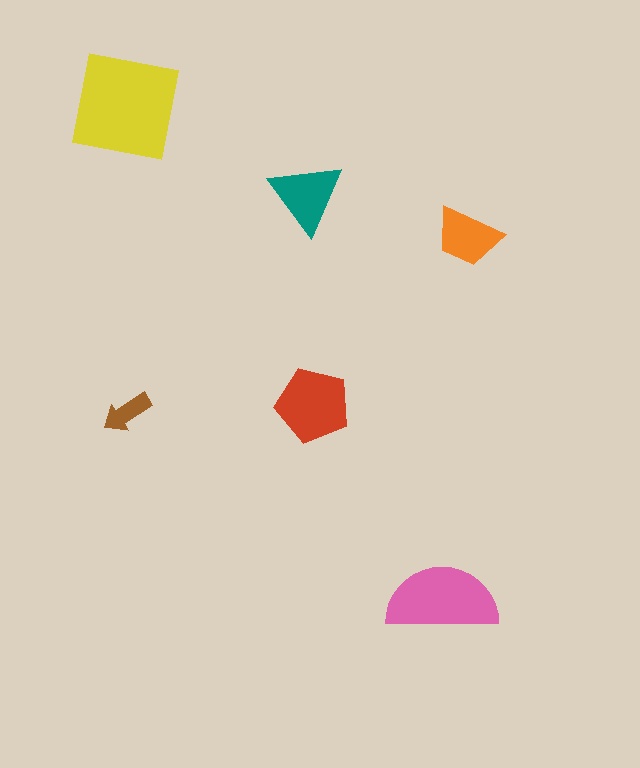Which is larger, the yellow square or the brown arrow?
The yellow square.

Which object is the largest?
The yellow square.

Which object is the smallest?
The brown arrow.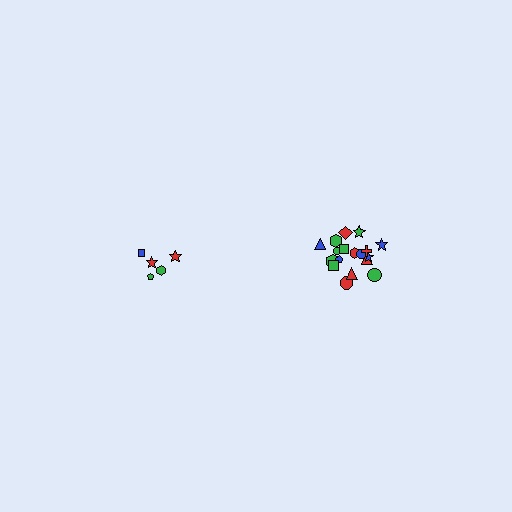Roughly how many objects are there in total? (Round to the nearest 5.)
Roughly 25 objects in total.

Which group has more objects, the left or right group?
The right group.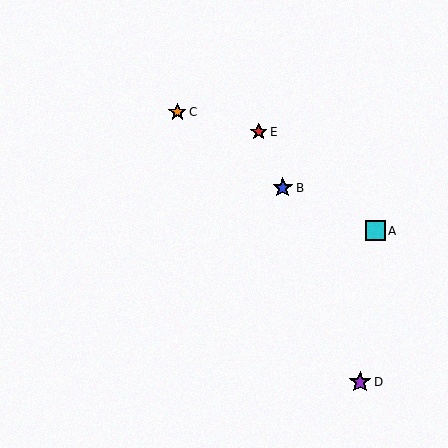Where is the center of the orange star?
The center of the orange star is at (177, 112).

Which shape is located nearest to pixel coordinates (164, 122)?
The orange star (labeled C) at (177, 112) is nearest to that location.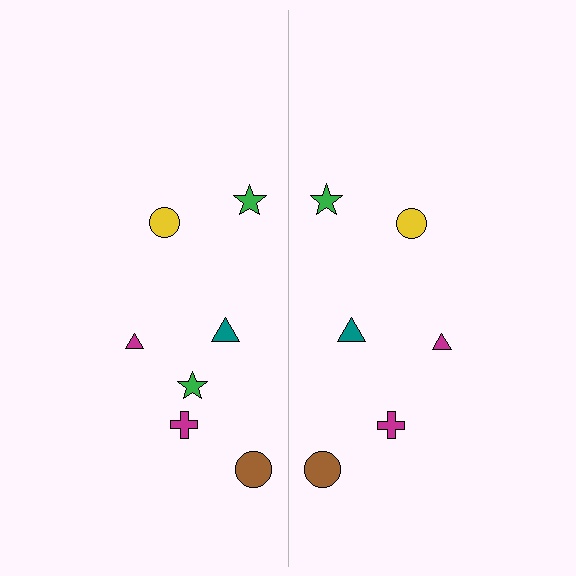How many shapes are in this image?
There are 13 shapes in this image.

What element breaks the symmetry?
A green star is missing from the right side.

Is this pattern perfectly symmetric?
No, the pattern is not perfectly symmetric. A green star is missing from the right side.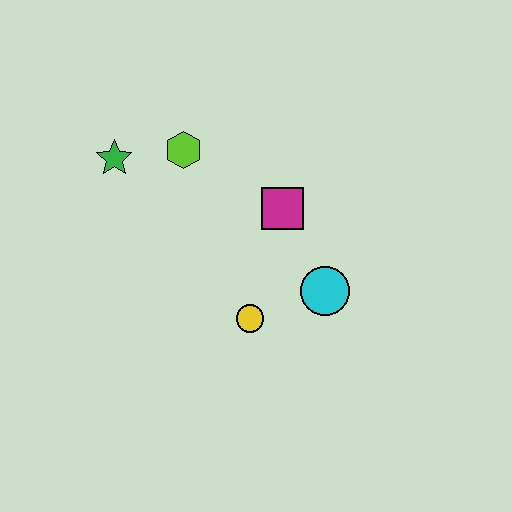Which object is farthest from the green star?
The cyan circle is farthest from the green star.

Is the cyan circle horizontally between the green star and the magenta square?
No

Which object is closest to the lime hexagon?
The green star is closest to the lime hexagon.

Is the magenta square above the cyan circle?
Yes